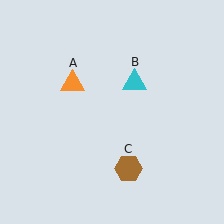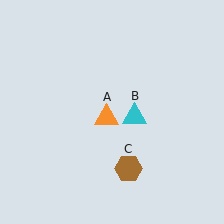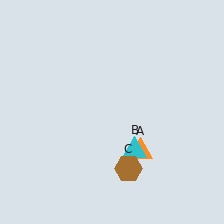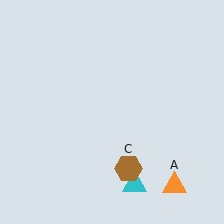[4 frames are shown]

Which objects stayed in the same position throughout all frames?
Brown hexagon (object C) remained stationary.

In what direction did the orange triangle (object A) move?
The orange triangle (object A) moved down and to the right.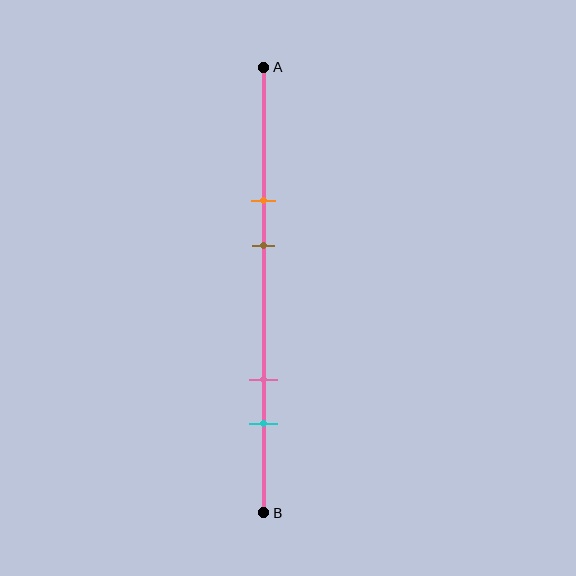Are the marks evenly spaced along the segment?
No, the marks are not evenly spaced.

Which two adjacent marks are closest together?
The orange and brown marks are the closest adjacent pair.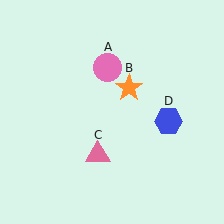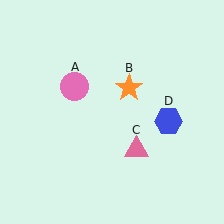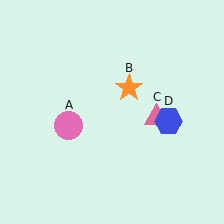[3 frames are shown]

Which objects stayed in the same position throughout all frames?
Orange star (object B) and blue hexagon (object D) remained stationary.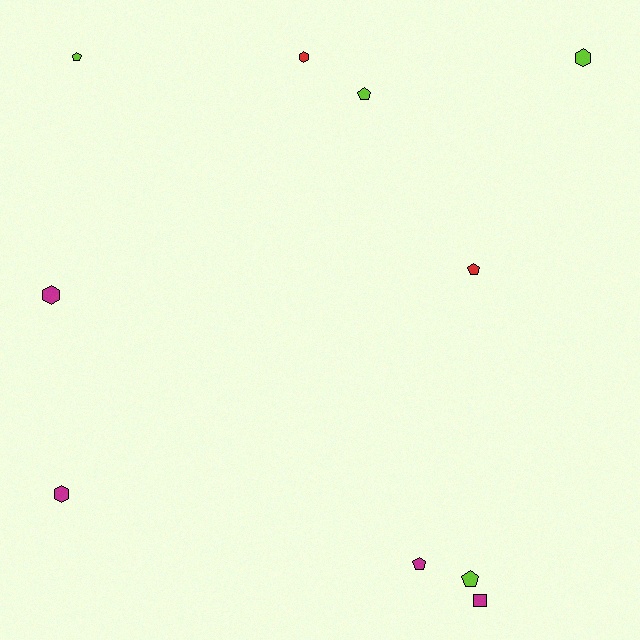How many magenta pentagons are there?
There is 1 magenta pentagon.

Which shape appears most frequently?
Pentagon, with 5 objects.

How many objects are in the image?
There are 10 objects.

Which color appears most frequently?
Lime, with 4 objects.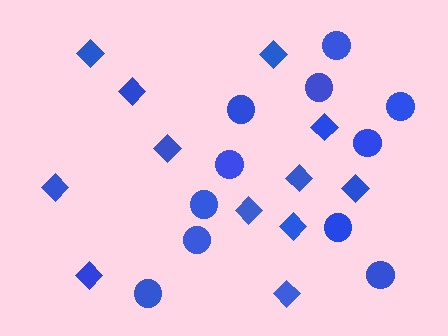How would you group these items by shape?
There are 2 groups: one group of diamonds (12) and one group of circles (11).